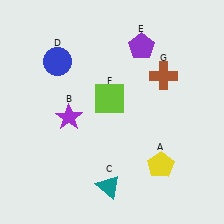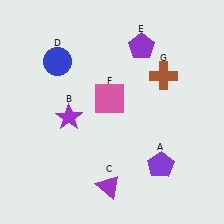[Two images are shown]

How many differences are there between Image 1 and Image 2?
There are 3 differences between the two images.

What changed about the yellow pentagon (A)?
In Image 1, A is yellow. In Image 2, it changed to purple.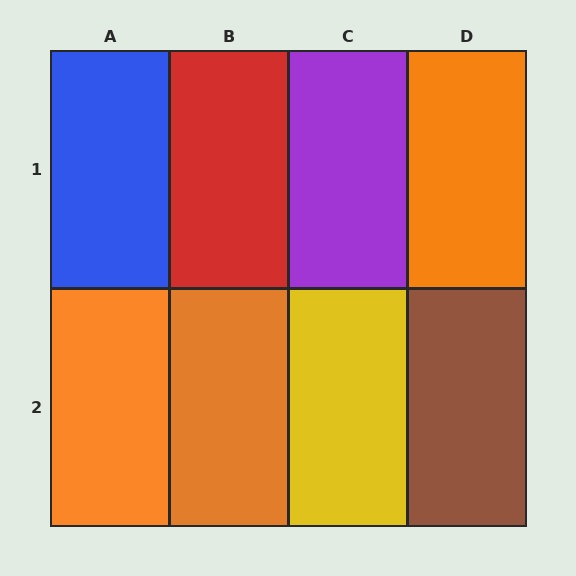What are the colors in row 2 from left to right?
Orange, orange, yellow, brown.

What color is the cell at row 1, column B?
Red.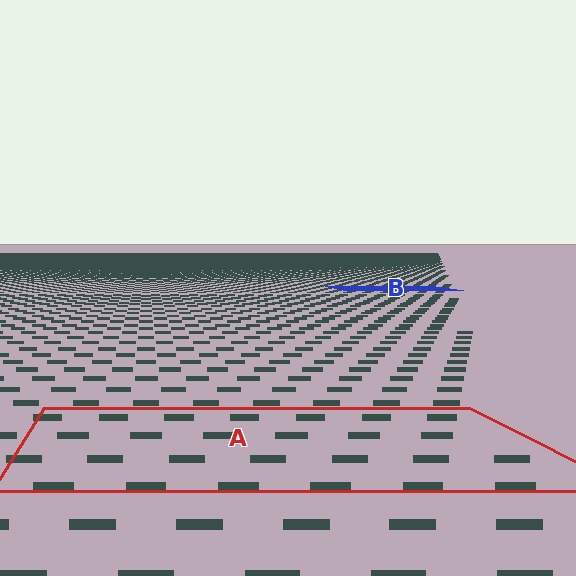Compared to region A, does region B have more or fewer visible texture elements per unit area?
Region B has more texture elements per unit area — they are packed more densely because it is farther away.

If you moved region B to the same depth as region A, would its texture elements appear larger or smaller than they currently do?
They would appear larger. At a closer depth, the same texture elements are projected at a bigger on-screen size.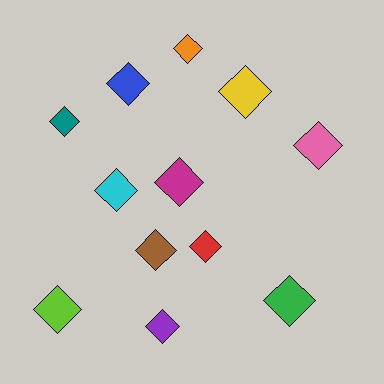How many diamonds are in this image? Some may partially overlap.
There are 12 diamonds.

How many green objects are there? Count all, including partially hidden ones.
There is 1 green object.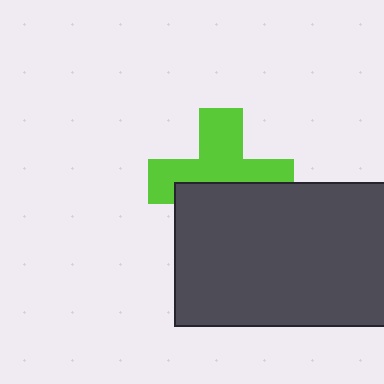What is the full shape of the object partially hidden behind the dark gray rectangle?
The partially hidden object is a lime cross.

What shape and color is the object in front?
The object in front is a dark gray rectangle.